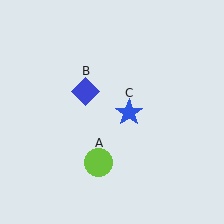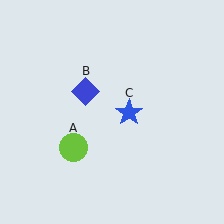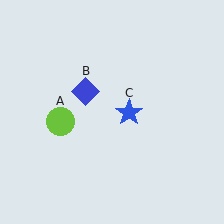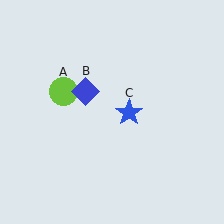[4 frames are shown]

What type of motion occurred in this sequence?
The lime circle (object A) rotated clockwise around the center of the scene.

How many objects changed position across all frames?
1 object changed position: lime circle (object A).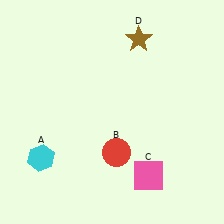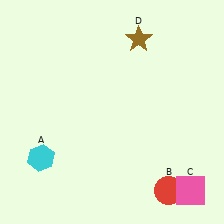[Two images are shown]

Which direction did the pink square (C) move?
The pink square (C) moved right.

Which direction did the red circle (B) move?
The red circle (B) moved right.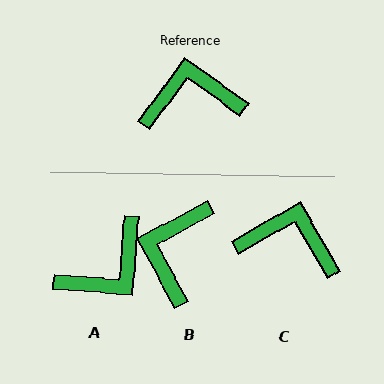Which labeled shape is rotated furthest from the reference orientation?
A, about 149 degrees away.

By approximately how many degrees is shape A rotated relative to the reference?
Approximately 149 degrees clockwise.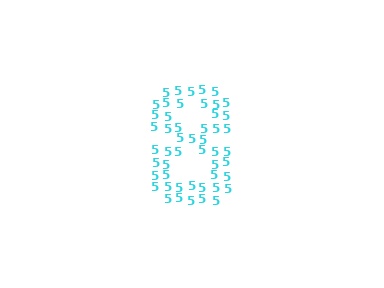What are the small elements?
The small elements are digit 5's.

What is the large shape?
The large shape is the digit 8.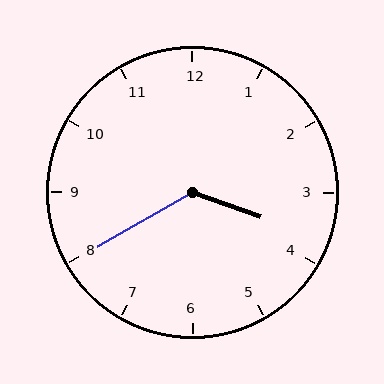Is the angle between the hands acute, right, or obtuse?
It is obtuse.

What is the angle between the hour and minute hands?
Approximately 130 degrees.